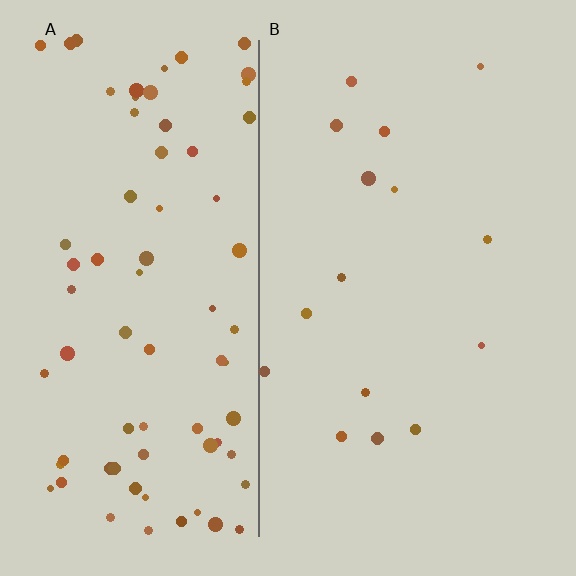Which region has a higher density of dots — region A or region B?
A (the left).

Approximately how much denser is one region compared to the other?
Approximately 4.9× — region A over region B.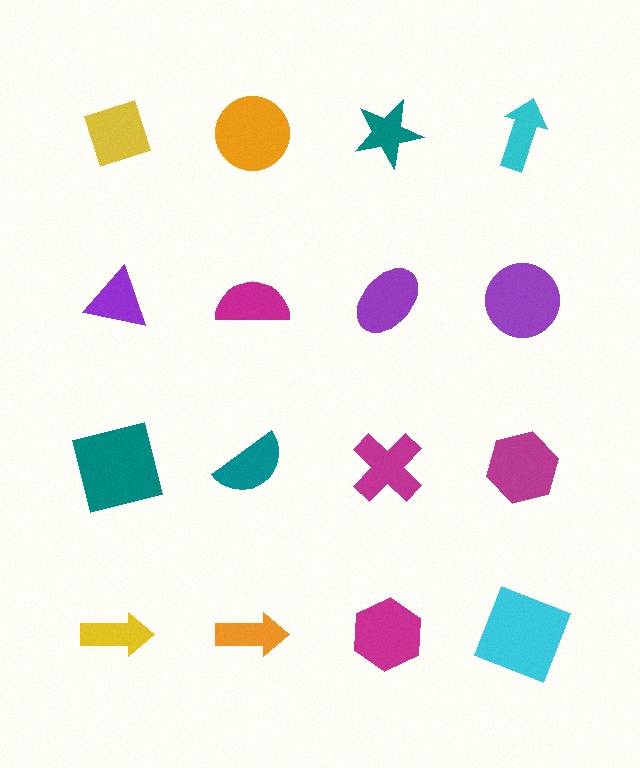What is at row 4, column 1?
A yellow arrow.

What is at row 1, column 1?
A yellow diamond.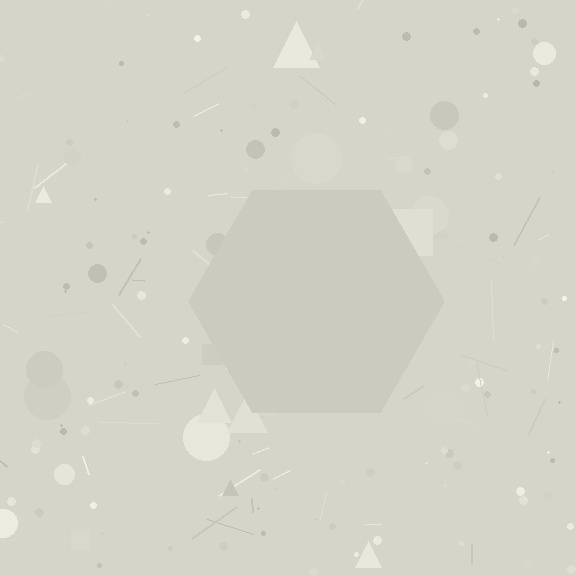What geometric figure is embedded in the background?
A hexagon is embedded in the background.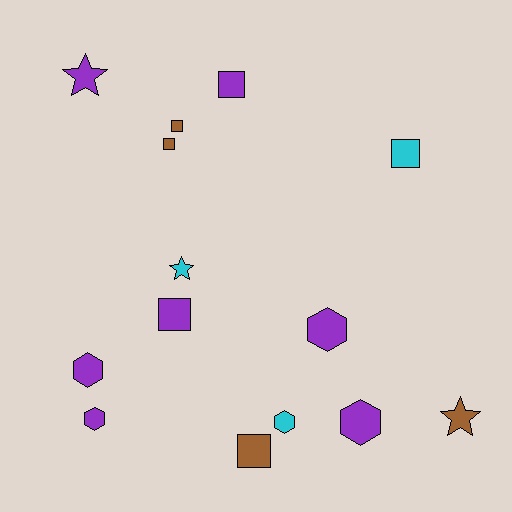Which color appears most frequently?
Purple, with 7 objects.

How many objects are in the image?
There are 14 objects.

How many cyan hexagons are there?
There is 1 cyan hexagon.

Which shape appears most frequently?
Square, with 6 objects.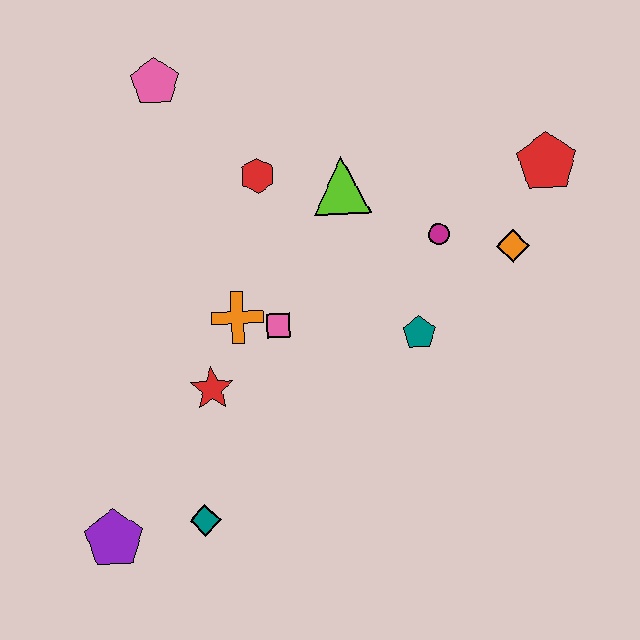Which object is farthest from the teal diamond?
The red pentagon is farthest from the teal diamond.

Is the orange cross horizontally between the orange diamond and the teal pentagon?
No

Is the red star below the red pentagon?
Yes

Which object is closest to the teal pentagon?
The magenta circle is closest to the teal pentagon.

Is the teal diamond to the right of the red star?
No